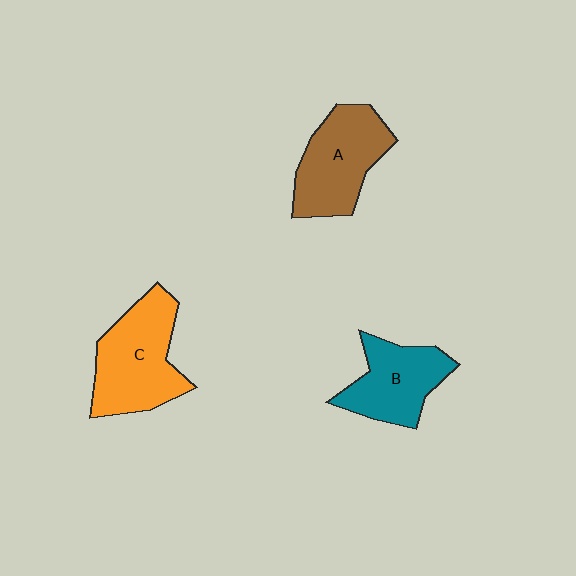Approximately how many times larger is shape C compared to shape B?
Approximately 1.3 times.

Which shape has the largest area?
Shape C (orange).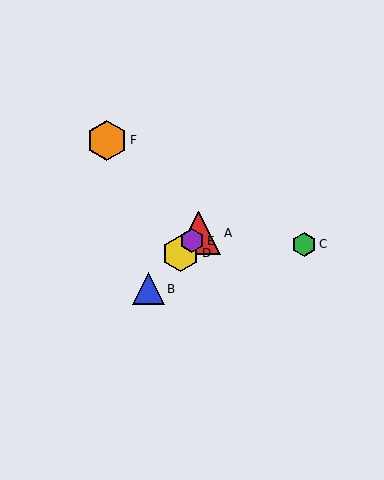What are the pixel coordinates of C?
Object C is at (304, 244).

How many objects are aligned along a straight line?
4 objects (A, B, D, E) are aligned along a straight line.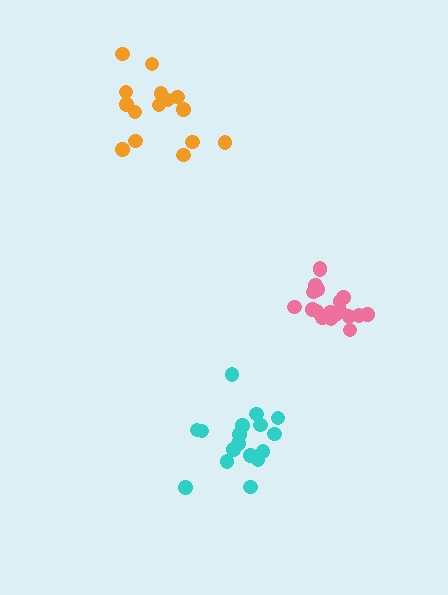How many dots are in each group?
Group 1: 19 dots, Group 2: 17 dots, Group 3: 15 dots (51 total).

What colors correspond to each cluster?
The clusters are colored: pink, cyan, orange.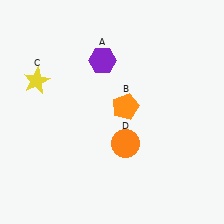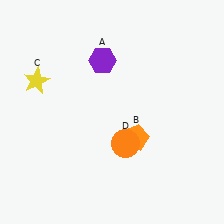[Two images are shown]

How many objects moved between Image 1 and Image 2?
1 object moved between the two images.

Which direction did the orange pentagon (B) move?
The orange pentagon (B) moved down.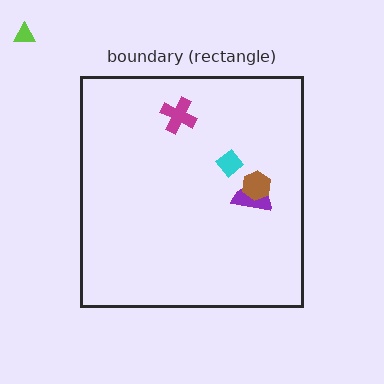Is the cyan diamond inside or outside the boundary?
Inside.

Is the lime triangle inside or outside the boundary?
Outside.